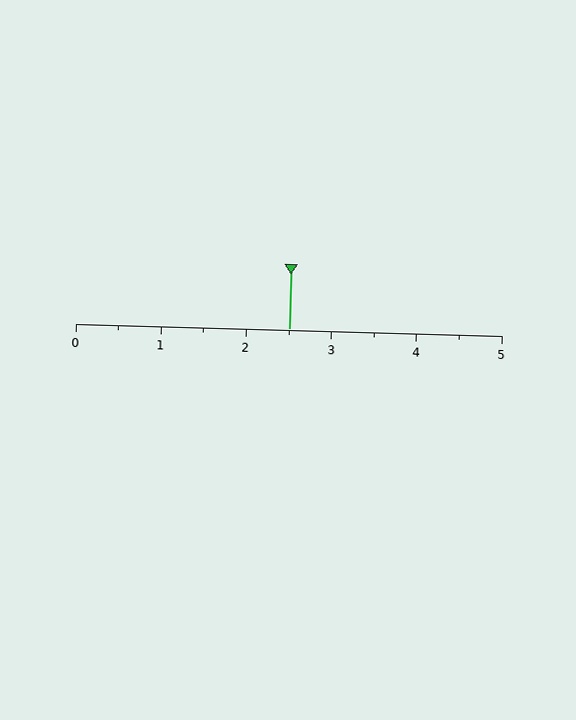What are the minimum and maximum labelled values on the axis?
The axis runs from 0 to 5.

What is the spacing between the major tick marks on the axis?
The major ticks are spaced 1 apart.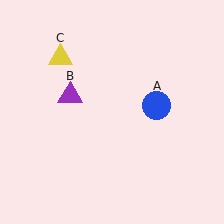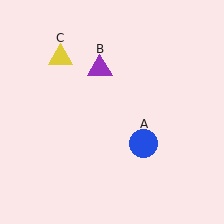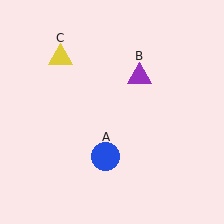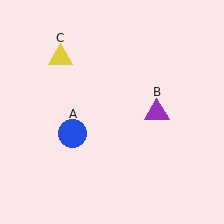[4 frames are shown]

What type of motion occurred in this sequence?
The blue circle (object A), purple triangle (object B) rotated clockwise around the center of the scene.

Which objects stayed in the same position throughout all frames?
Yellow triangle (object C) remained stationary.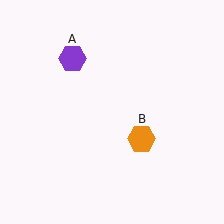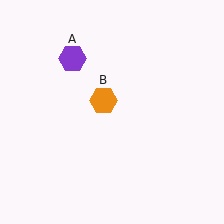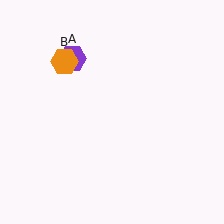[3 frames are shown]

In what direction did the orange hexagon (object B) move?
The orange hexagon (object B) moved up and to the left.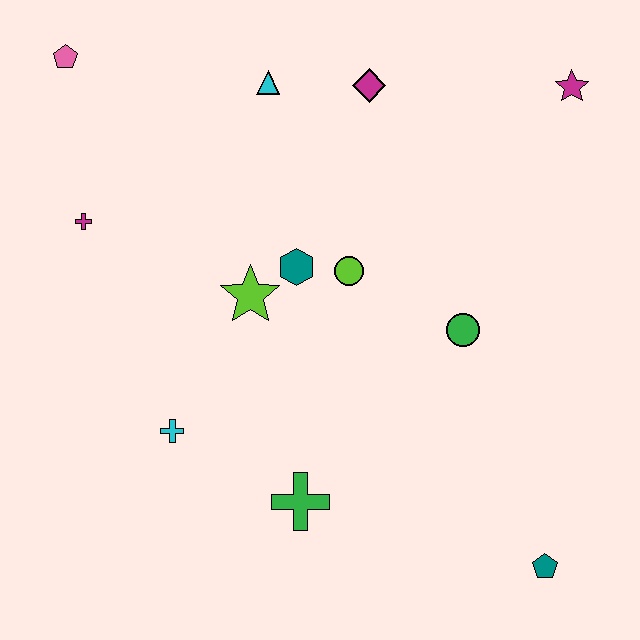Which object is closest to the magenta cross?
The pink pentagon is closest to the magenta cross.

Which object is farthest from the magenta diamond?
The teal pentagon is farthest from the magenta diamond.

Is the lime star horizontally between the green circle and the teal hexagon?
No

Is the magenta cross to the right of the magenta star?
No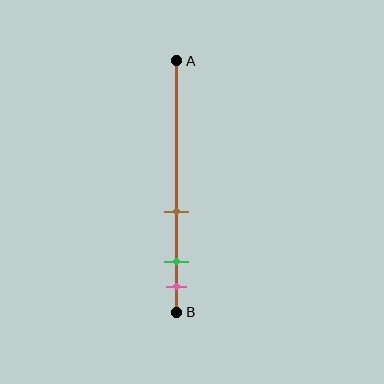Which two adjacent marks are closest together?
The green and pink marks are the closest adjacent pair.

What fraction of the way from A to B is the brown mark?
The brown mark is approximately 60% (0.6) of the way from A to B.